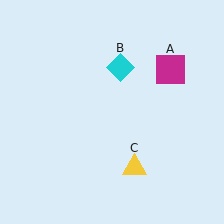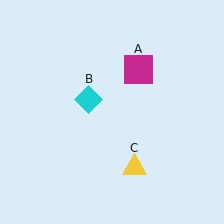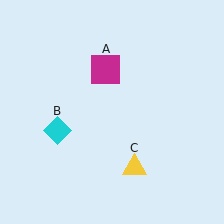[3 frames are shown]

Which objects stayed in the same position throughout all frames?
Yellow triangle (object C) remained stationary.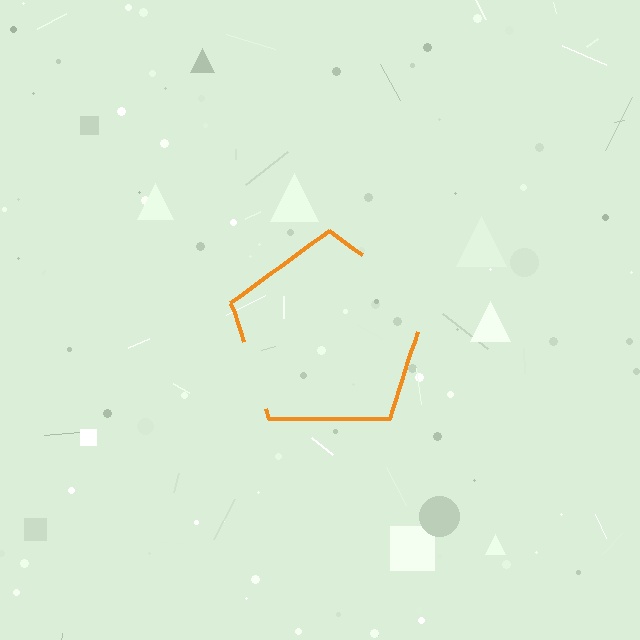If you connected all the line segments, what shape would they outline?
They would outline a pentagon.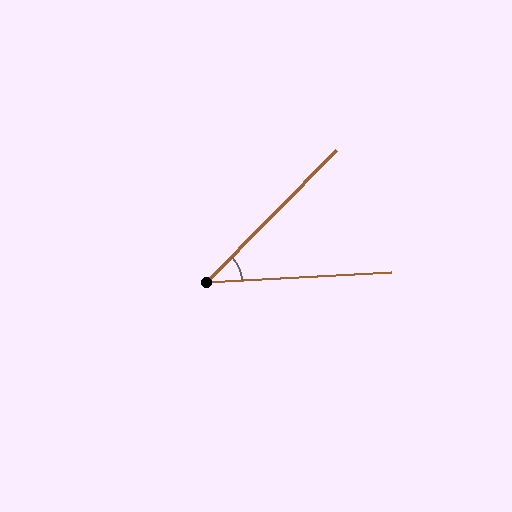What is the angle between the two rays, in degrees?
Approximately 42 degrees.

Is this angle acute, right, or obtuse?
It is acute.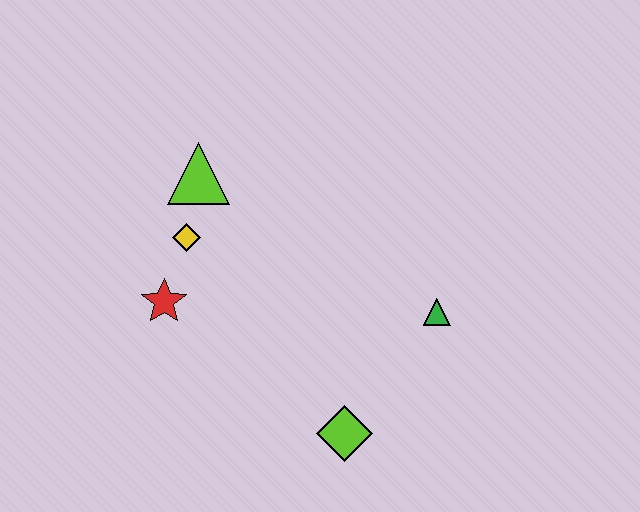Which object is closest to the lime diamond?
The green triangle is closest to the lime diamond.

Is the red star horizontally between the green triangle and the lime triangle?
No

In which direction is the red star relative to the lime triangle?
The red star is below the lime triangle.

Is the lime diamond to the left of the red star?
No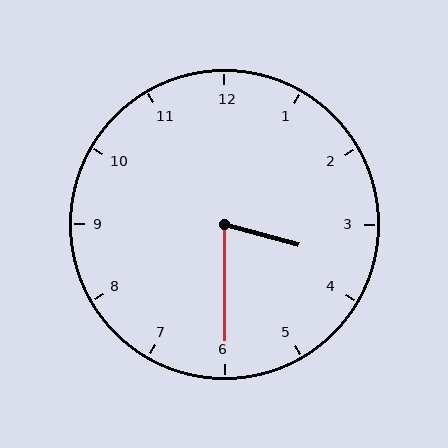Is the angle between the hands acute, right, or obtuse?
It is acute.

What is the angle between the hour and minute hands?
Approximately 75 degrees.